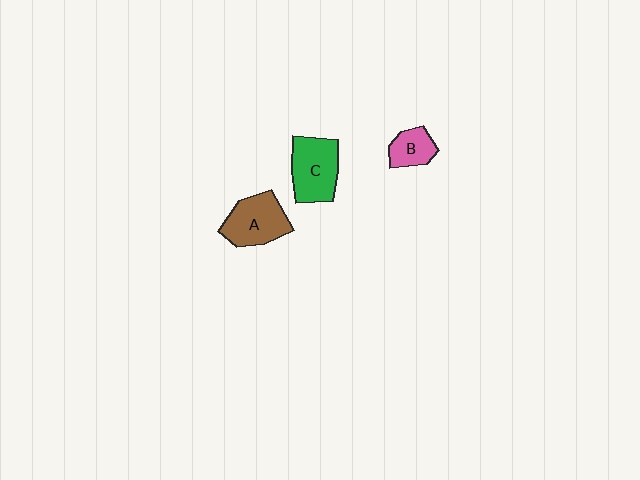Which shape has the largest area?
Shape C (green).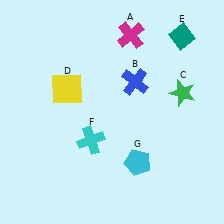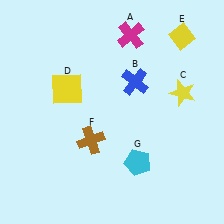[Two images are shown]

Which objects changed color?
C changed from green to yellow. E changed from teal to yellow. F changed from cyan to brown.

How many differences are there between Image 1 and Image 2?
There are 3 differences between the two images.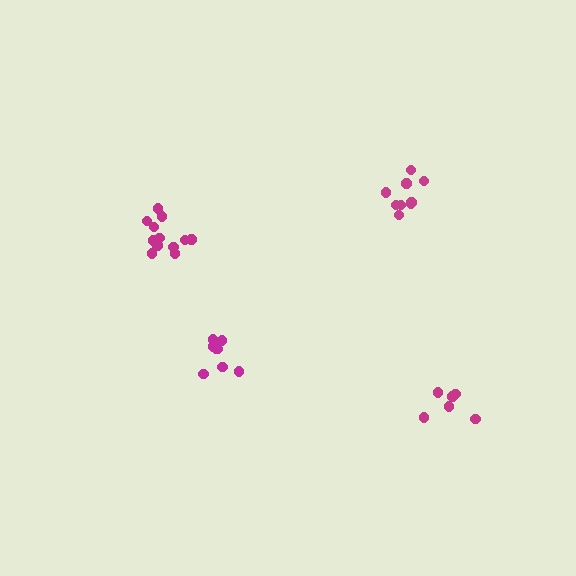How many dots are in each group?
Group 1: 8 dots, Group 2: 9 dots, Group 3: 6 dots, Group 4: 12 dots (35 total).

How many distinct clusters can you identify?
There are 4 distinct clusters.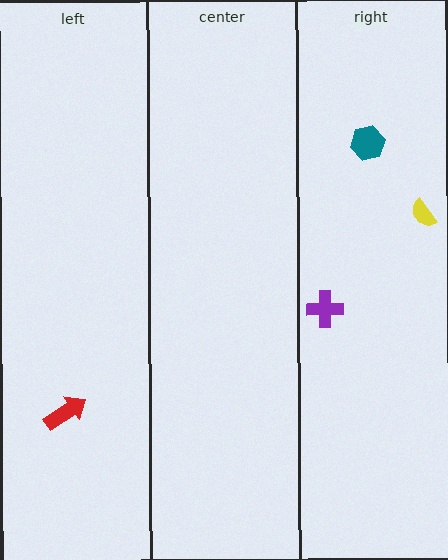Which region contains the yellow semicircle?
The right region.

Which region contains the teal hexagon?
The right region.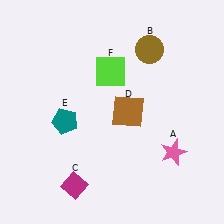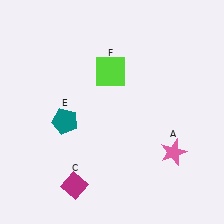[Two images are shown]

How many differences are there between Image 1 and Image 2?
There are 2 differences between the two images.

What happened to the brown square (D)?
The brown square (D) was removed in Image 2. It was in the top-right area of Image 1.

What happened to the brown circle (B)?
The brown circle (B) was removed in Image 2. It was in the top-right area of Image 1.